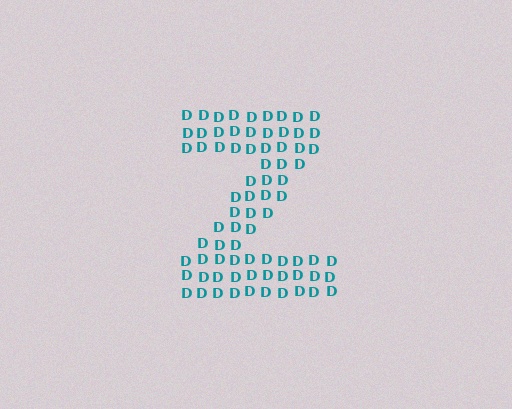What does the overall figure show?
The overall figure shows the letter Z.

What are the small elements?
The small elements are letter D's.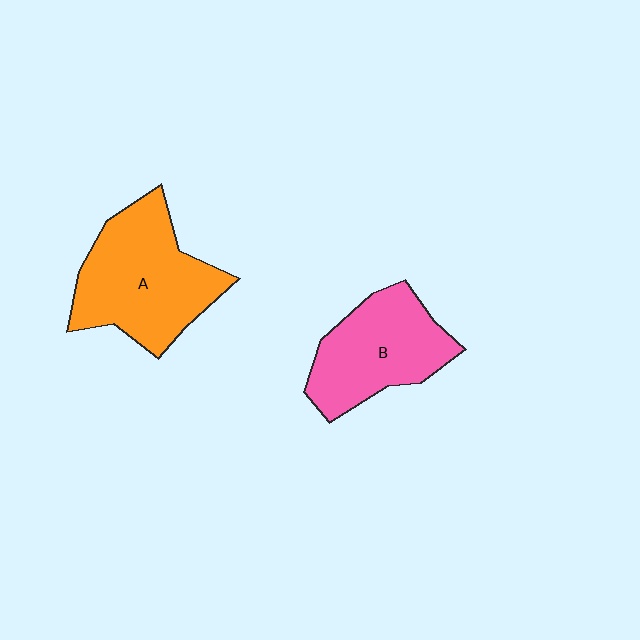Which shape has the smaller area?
Shape B (pink).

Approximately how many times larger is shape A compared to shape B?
Approximately 1.2 times.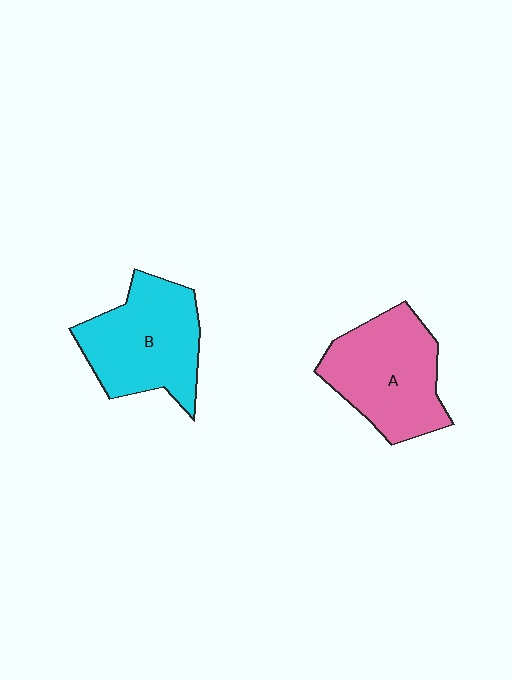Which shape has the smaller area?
Shape A (pink).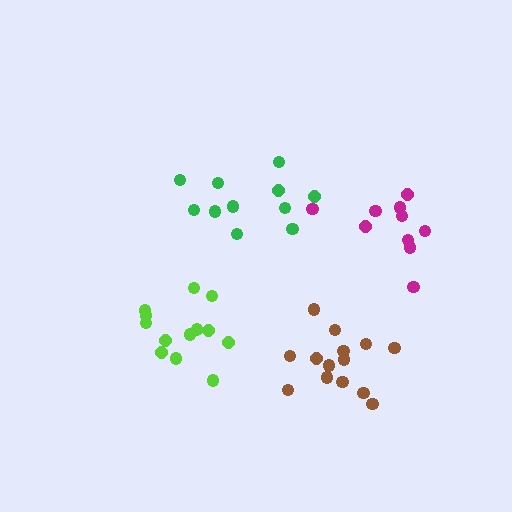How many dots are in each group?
Group 1: 13 dots, Group 2: 14 dots, Group 3: 10 dots, Group 4: 11 dots (48 total).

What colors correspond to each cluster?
The clusters are colored: lime, brown, magenta, green.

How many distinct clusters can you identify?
There are 4 distinct clusters.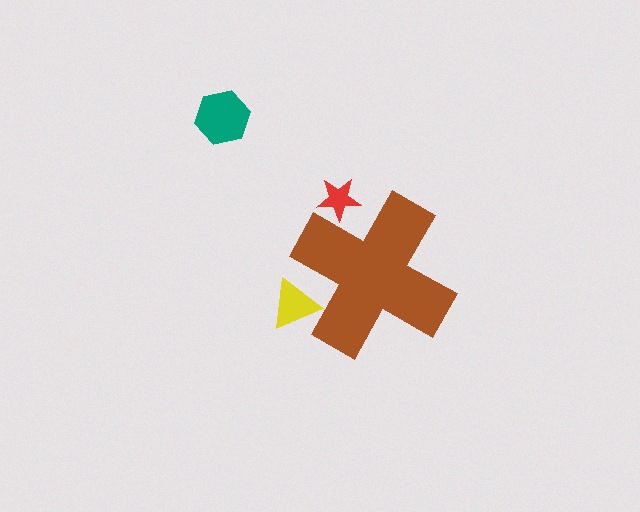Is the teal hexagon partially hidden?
No, the teal hexagon is fully visible.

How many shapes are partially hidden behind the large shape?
2 shapes are partially hidden.